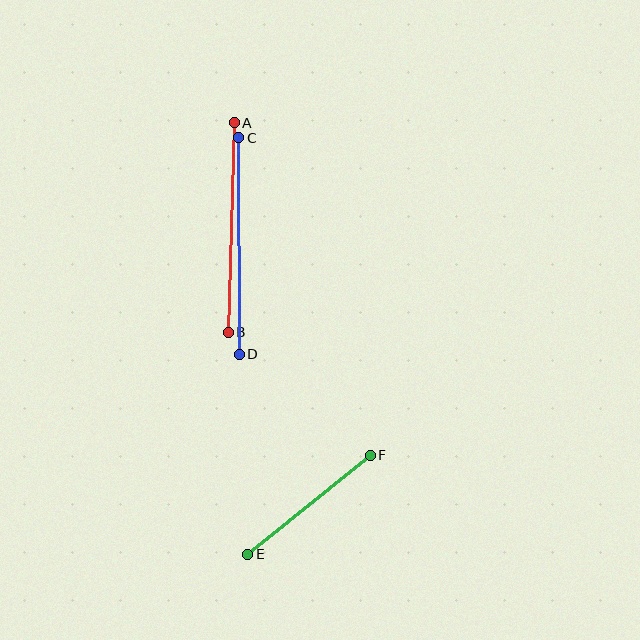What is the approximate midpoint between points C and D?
The midpoint is at approximately (239, 246) pixels.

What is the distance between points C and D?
The distance is approximately 216 pixels.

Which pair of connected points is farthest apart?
Points C and D are farthest apart.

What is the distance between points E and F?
The distance is approximately 158 pixels.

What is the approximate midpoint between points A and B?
The midpoint is at approximately (231, 227) pixels.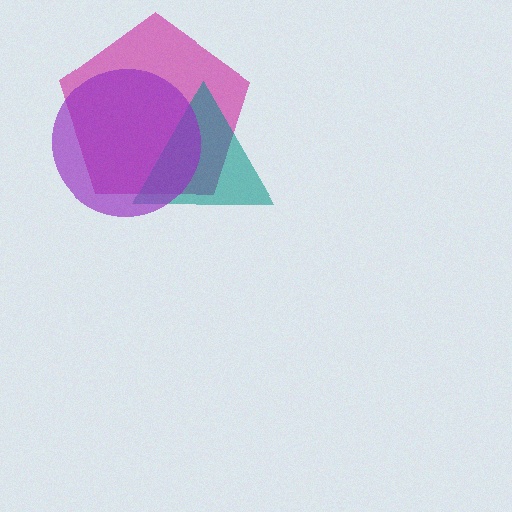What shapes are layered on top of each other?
The layered shapes are: a magenta pentagon, a teal triangle, a purple circle.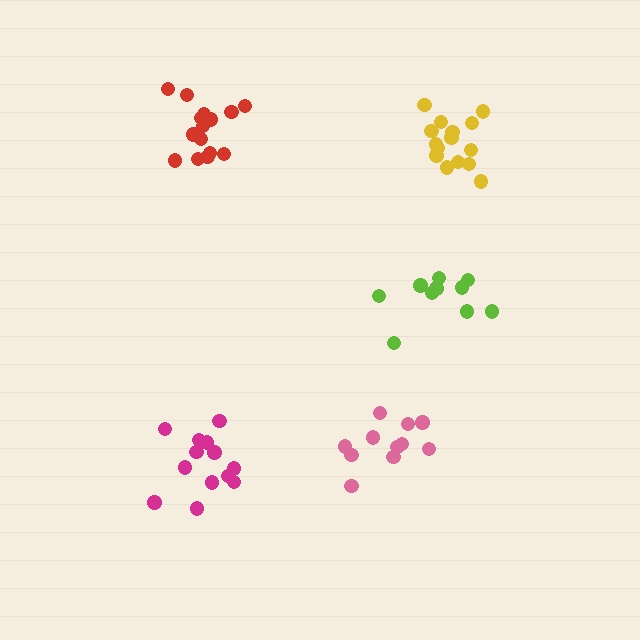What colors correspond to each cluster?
The clusters are colored: magenta, pink, lime, yellow, red.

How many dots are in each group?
Group 1: 13 dots, Group 2: 11 dots, Group 3: 10 dots, Group 4: 15 dots, Group 5: 15 dots (64 total).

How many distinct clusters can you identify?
There are 5 distinct clusters.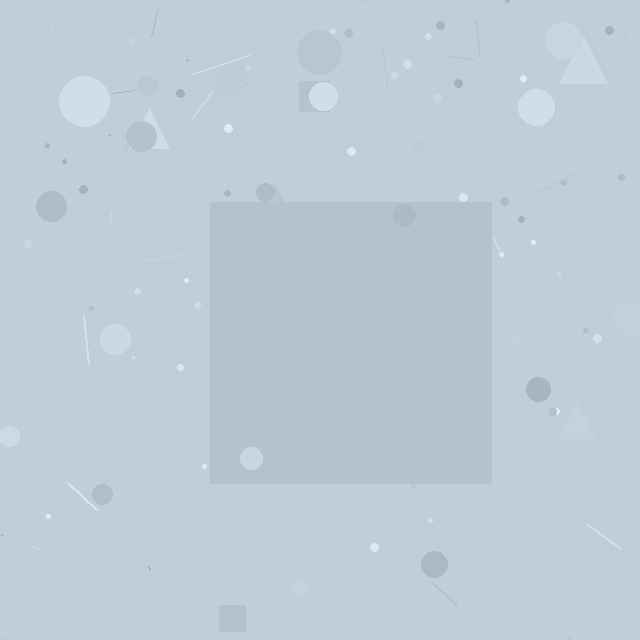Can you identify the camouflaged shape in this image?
The camouflaged shape is a square.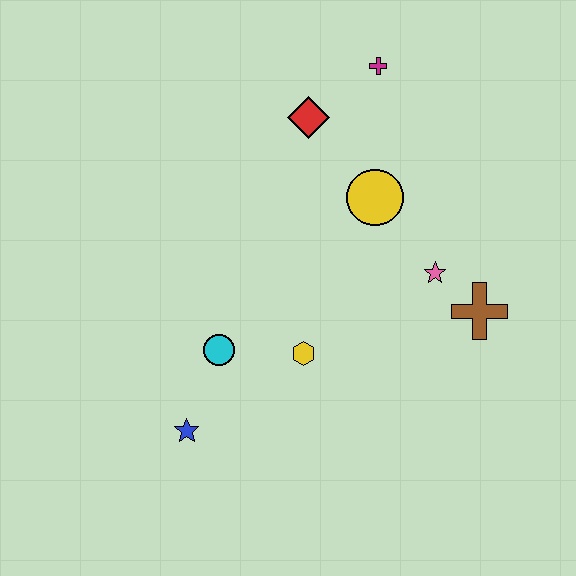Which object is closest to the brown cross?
The pink star is closest to the brown cross.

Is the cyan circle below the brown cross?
Yes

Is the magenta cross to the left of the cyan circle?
No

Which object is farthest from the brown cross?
The blue star is farthest from the brown cross.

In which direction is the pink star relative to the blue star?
The pink star is to the right of the blue star.